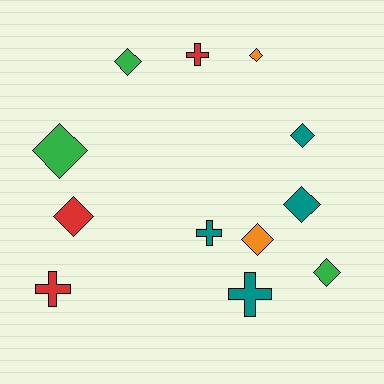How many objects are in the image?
There are 12 objects.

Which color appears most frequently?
Teal, with 4 objects.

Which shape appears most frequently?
Diamond, with 8 objects.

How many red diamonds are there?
There is 1 red diamond.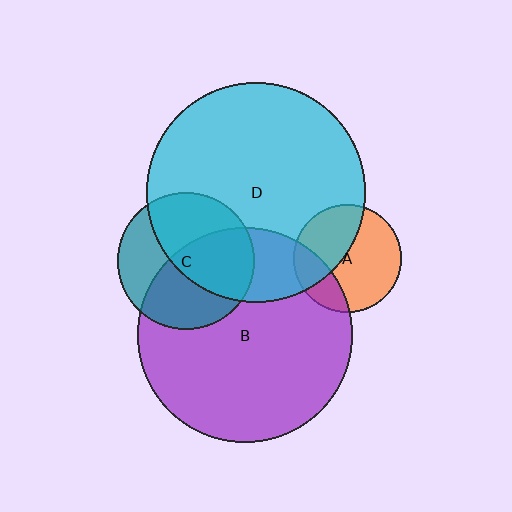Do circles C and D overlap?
Yes.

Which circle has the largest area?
Circle D (cyan).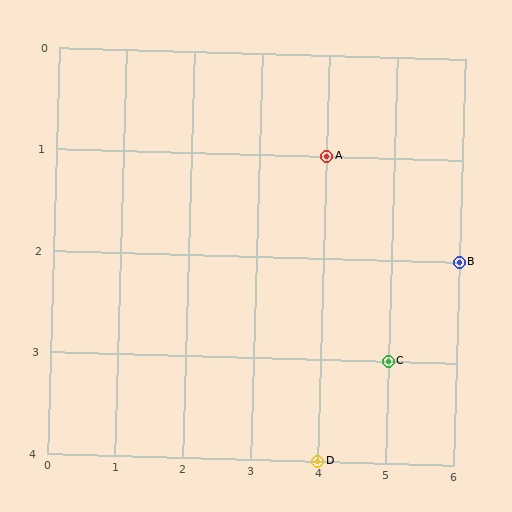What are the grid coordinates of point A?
Point A is at grid coordinates (4, 1).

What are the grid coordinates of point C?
Point C is at grid coordinates (5, 3).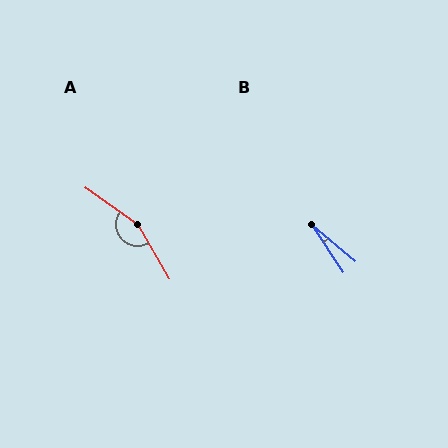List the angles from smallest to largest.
B (16°), A (155°).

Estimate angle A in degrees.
Approximately 155 degrees.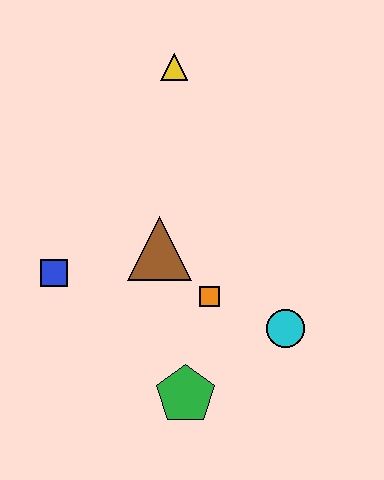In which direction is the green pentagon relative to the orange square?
The green pentagon is below the orange square.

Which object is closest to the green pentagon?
The orange square is closest to the green pentagon.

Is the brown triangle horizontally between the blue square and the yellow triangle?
Yes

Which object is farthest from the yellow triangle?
The green pentagon is farthest from the yellow triangle.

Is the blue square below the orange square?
No